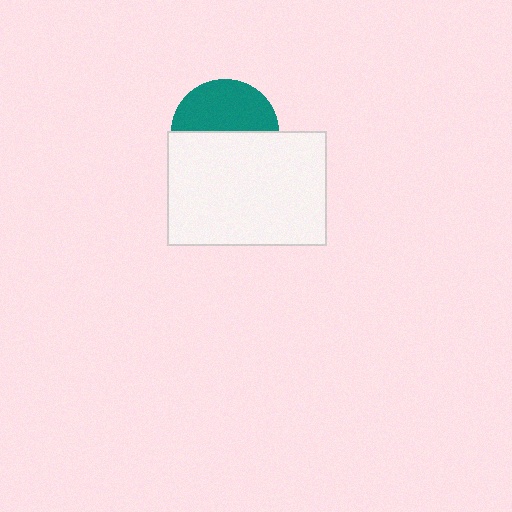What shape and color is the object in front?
The object in front is a white rectangle.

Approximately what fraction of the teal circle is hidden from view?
Roughly 51% of the teal circle is hidden behind the white rectangle.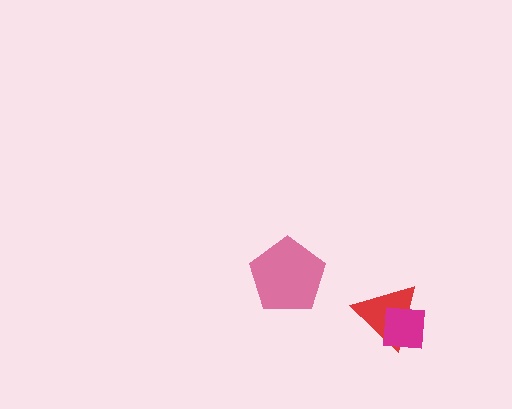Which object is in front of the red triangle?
The magenta square is in front of the red triangle.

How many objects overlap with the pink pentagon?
0 objects overlap with the pink pentagon.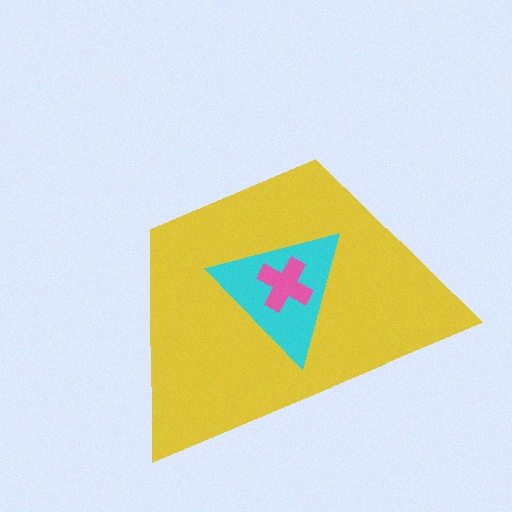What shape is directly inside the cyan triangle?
The pink cross.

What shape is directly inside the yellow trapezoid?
The cyan triangle.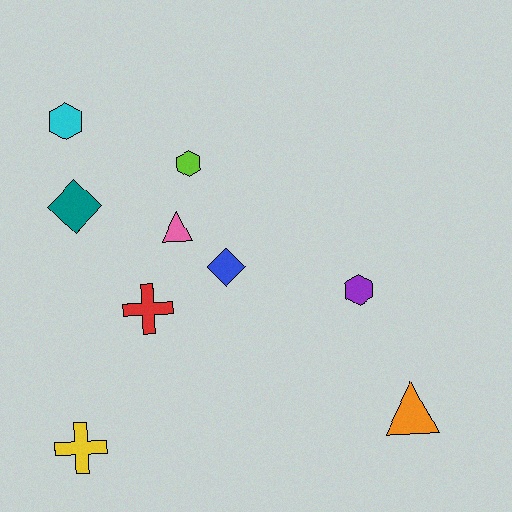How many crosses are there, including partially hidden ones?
There are 2 crosses.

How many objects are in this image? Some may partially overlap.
There are 9 objects.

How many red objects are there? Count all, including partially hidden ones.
There is 1 red object.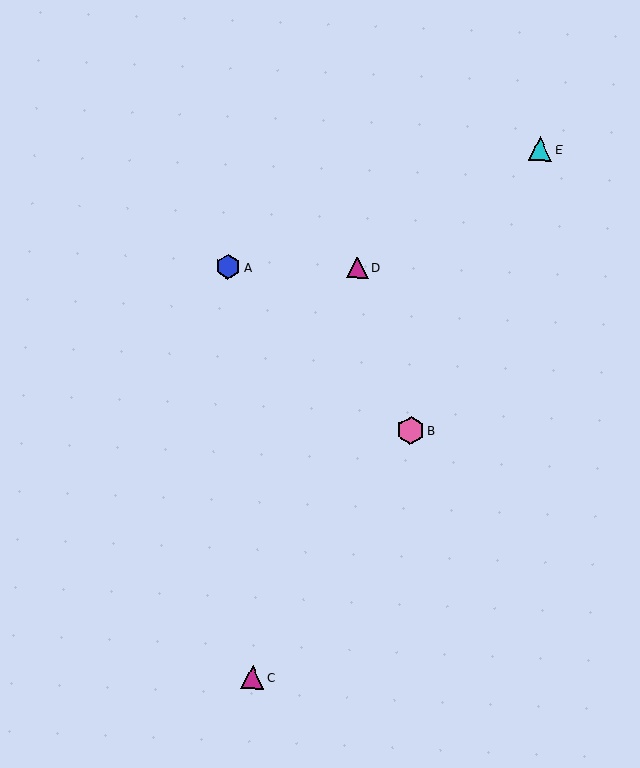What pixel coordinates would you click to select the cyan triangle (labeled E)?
Click at (540, 149) to select the cyan triangle E.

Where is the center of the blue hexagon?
The center of the blue hexagon is at (228, 267).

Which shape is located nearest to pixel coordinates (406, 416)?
The pink hexagon (labeled B) at (411, 430) is nearest to that location.